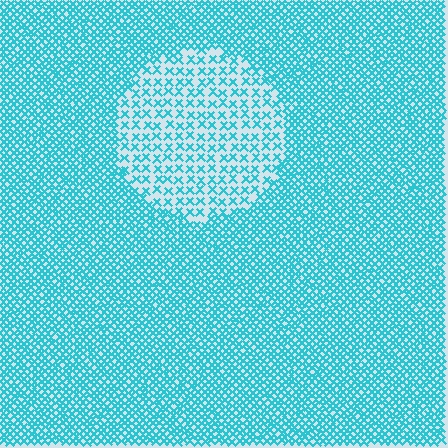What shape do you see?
I see a circle.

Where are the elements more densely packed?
The elements are more densely packed outside the circle boundary.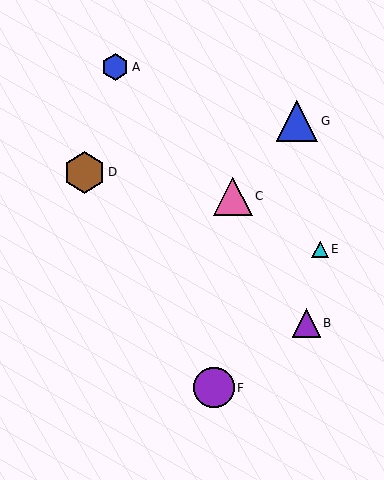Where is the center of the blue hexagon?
The center of the blue hexagon is at (115, 67).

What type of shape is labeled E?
Shape E is a cyan triangle.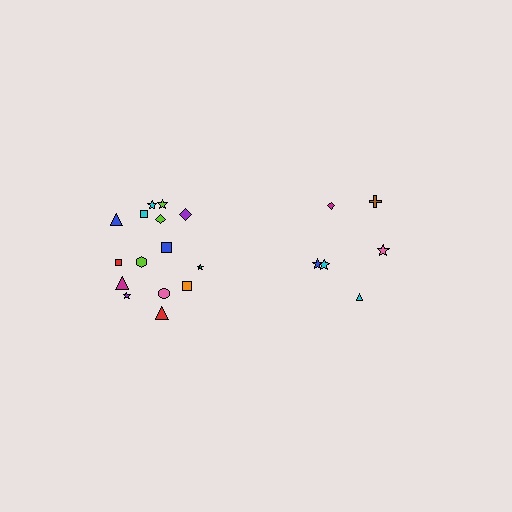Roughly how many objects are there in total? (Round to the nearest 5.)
Roughly 20 objects in total.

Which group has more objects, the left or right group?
The left group.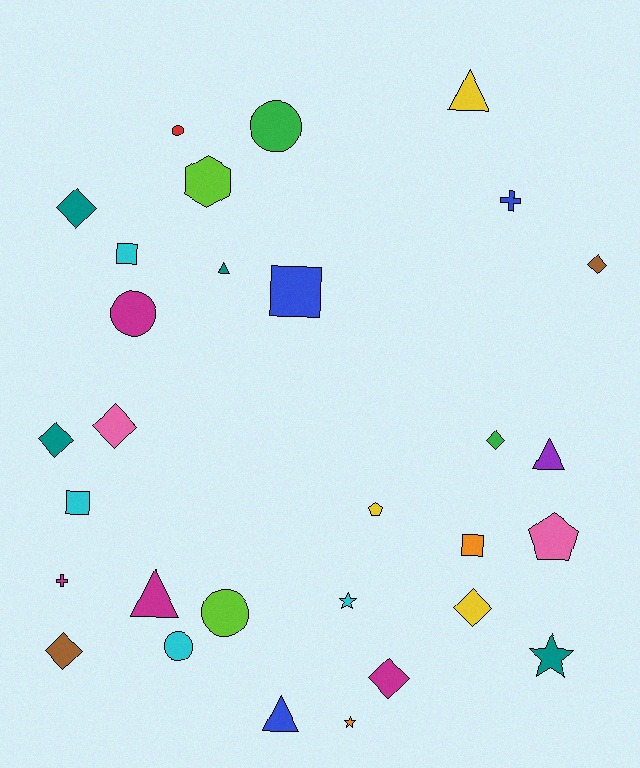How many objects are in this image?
There are 30 objects.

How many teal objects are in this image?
There are 4 teal objects.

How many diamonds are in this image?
There are 8 diamonds.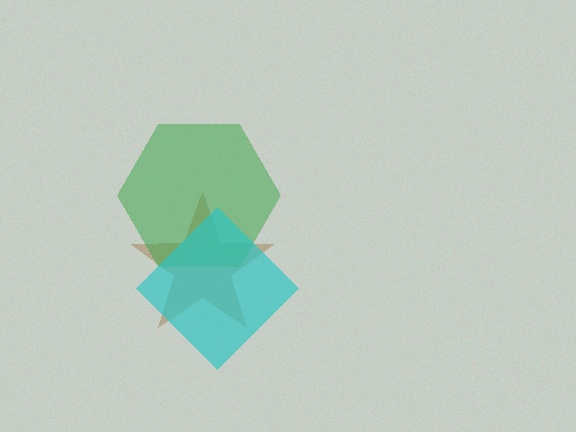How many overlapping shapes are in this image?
There are 3 overlapping shapes in the image.